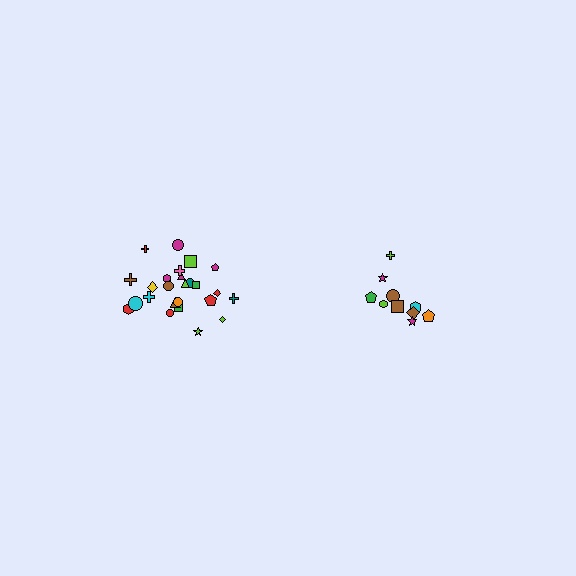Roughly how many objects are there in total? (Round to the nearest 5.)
Roughly 35 objects in total.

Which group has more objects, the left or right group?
The left group.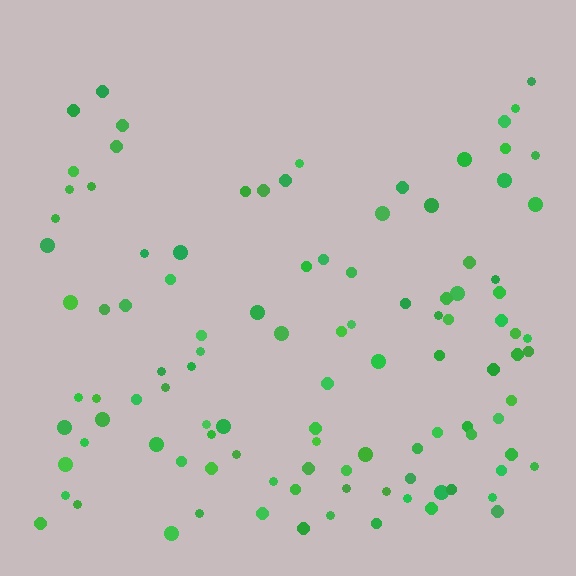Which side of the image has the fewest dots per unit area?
The top.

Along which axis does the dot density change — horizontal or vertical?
Vertical.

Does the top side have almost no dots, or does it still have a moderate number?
Still a moderate number, just noticeably fewer than the bottom.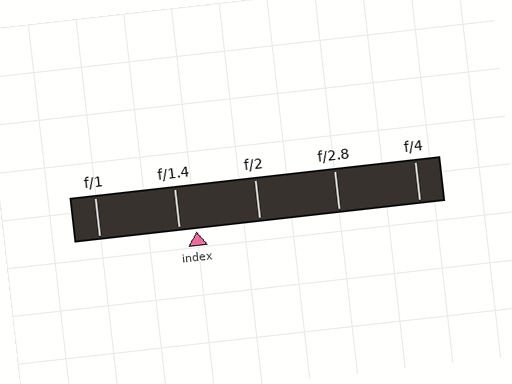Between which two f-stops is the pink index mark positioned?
The index mark is between f/1.4 and f/2.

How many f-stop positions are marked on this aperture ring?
There are 5 f-stop positions marked.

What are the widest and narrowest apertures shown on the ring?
The widest aperture shown is f/1 and the narrowest is f/4.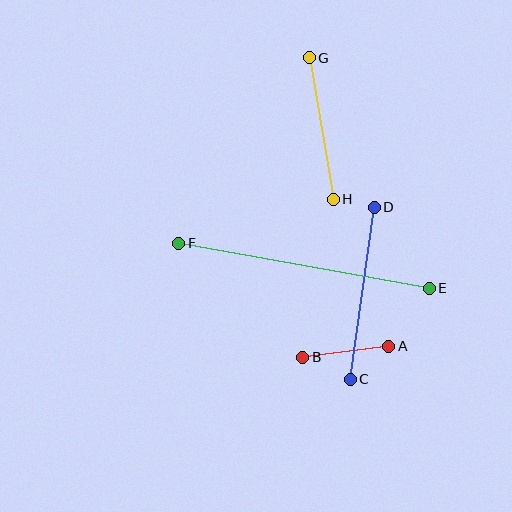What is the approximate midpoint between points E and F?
The midpoint is at approximately (304, 266) pixels.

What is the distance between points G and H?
The distance is approximately 144 pixels.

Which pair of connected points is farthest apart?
Points E and F are farthest apart.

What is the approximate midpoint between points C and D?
The midpoint is at approximately (362, 293) pixels.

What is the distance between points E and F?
The distance is approximately 254 pixels.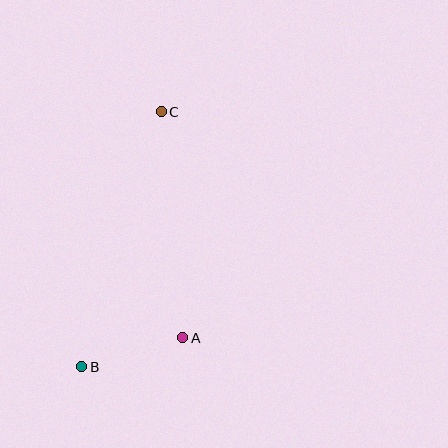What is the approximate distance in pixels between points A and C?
The distance between A and C is approximately 227 pixels.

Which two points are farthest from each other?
Points B and C are farthest from each other.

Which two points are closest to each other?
Points A and B are closest to each other.